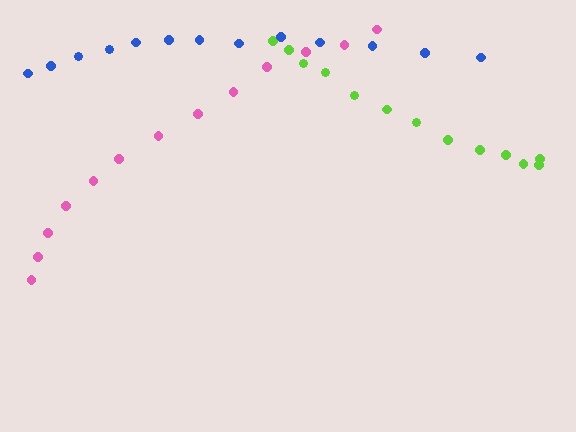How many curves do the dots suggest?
There are 3 distinct paths.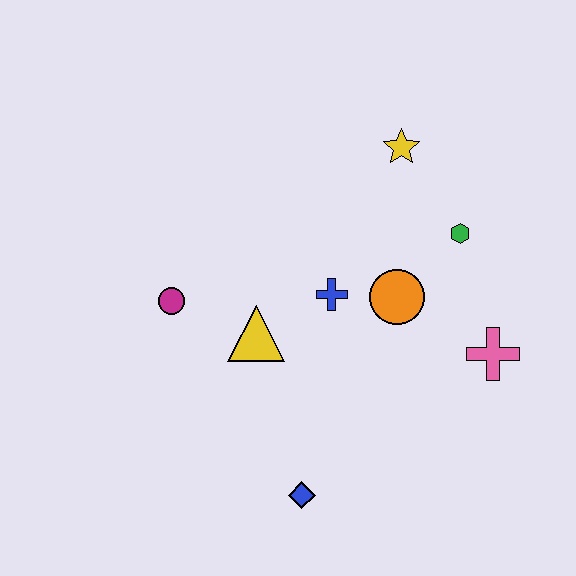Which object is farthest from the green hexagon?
The blue diamond is farthest from the green hexagon.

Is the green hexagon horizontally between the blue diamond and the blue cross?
No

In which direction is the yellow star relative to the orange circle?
The yellow star is above the orange circle.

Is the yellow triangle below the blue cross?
Yes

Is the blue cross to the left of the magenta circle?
No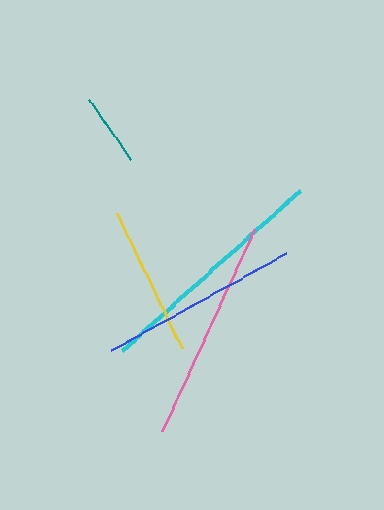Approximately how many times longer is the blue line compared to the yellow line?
The blue line is approximately 1.3 times the length of the yellow line.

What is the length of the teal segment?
The teal segment is approximately 73 pixels long.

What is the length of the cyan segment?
The cyan segment is approximately 240 pixels long.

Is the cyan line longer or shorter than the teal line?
The cyan line is longer than the teal line.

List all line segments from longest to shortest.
From longest to shortest: cyan, pink, blue, yellow, teal.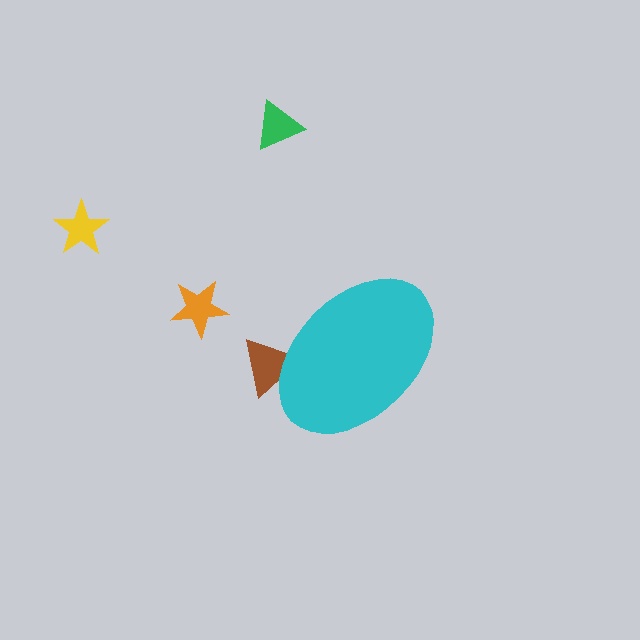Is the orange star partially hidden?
No, the orange star is fully visible.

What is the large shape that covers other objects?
A cyan ellipse.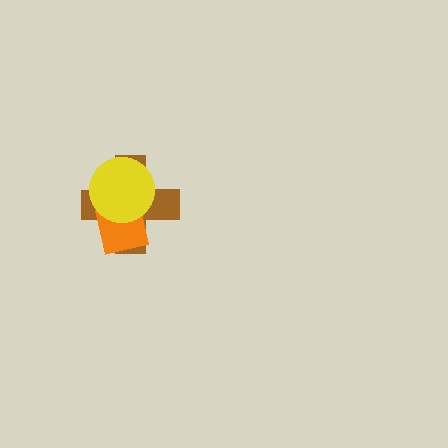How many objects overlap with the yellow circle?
2 objects overlap with the yellow circle.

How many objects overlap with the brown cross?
2 objects overlap with the brown cross.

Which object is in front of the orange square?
The yellow circle is in front of the orange square.